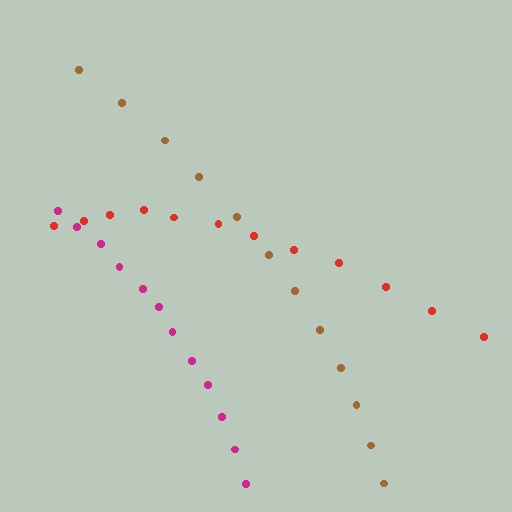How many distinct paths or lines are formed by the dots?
There are 3 distinct paths.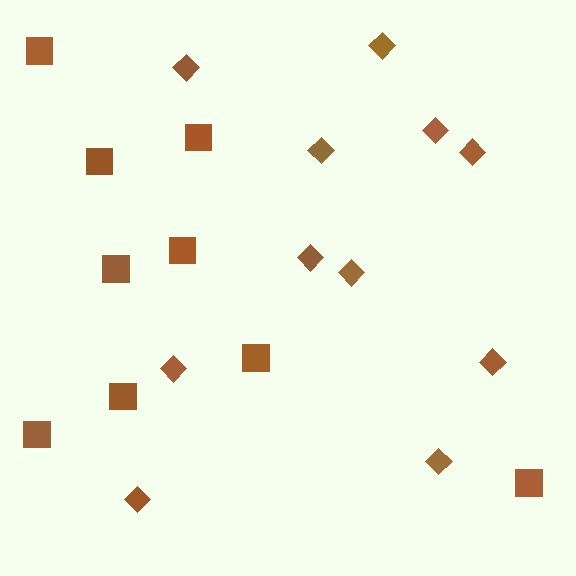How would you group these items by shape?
There are 2 groups: one group of diamonds (11) and one group of squares (9).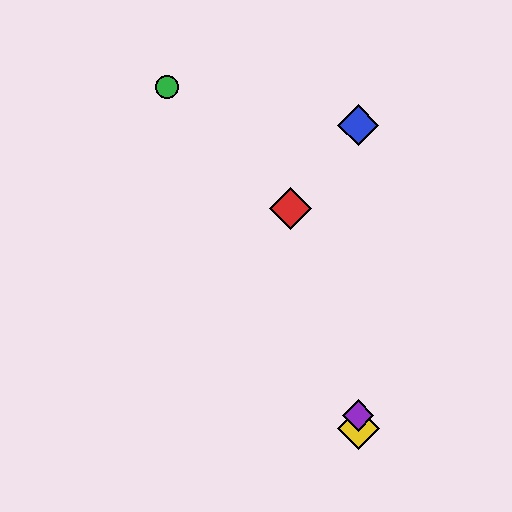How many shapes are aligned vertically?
3 shapes (the blue diamond, the yellow diamond, the purple diamond) are aligned vertically.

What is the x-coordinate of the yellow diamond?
The yellow diamond is at x≈358.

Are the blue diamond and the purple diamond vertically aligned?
Yes, both are at x≈358.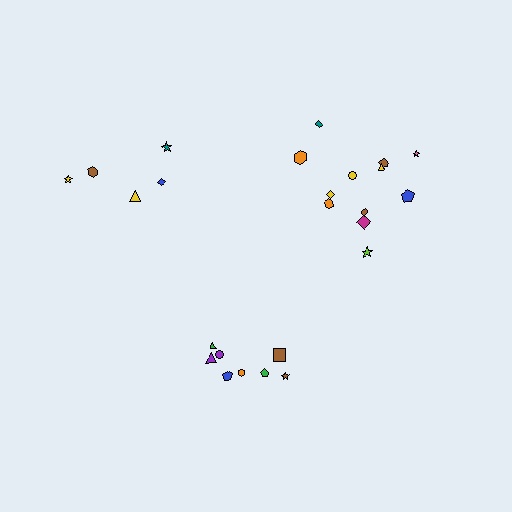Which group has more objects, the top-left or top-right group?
The top-right group.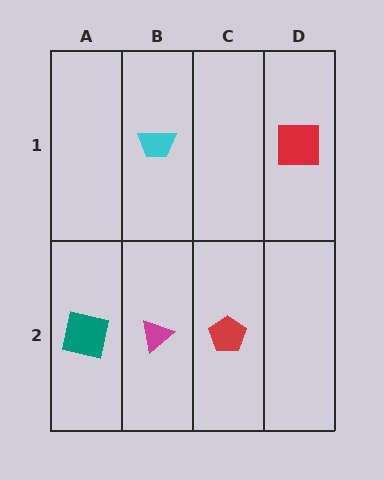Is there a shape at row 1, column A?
No, that cell is empty.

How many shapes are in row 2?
3 shapes.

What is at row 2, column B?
A magenta triangle.